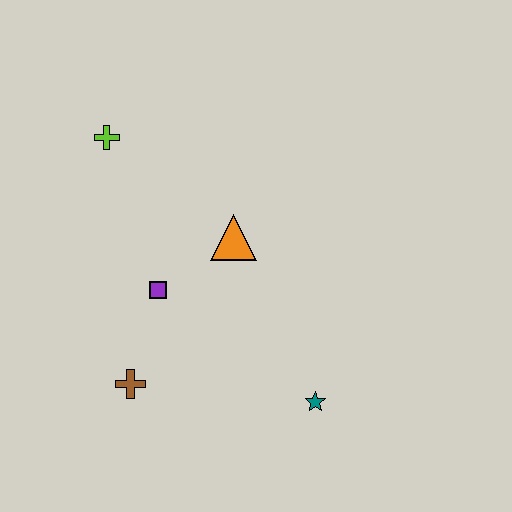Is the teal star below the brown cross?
Yes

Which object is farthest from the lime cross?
The teal star is farthest from the lime cross.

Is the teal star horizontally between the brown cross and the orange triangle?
No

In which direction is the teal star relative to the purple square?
The teal star is to the right of the purple square.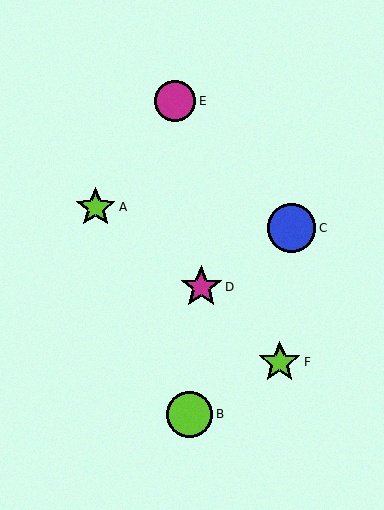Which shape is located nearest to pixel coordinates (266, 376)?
The lime star (labeled F) at (280, 362) is nearest to that location.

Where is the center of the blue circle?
The center of the blue circle is at (291, 228).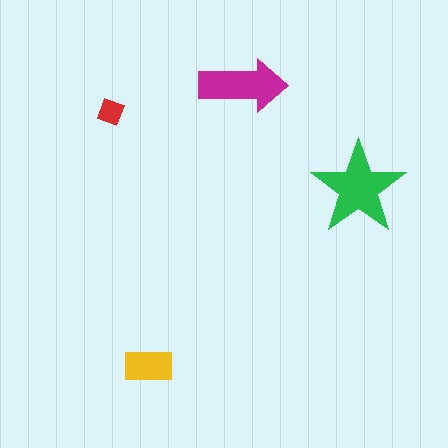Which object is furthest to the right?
The green star is rightmost.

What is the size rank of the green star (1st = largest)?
1st.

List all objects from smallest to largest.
The red diamond, the yellow rectangle, the magenta arrow, the green star.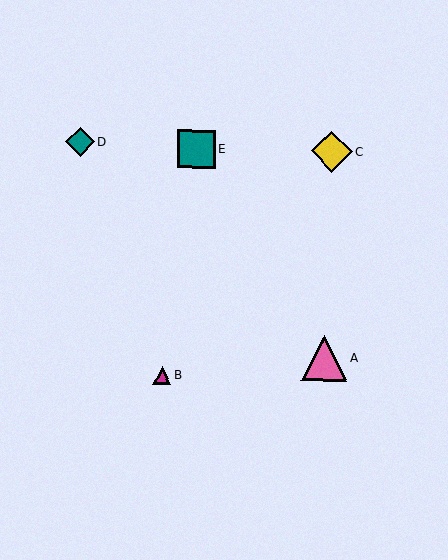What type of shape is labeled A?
Shape A is a pink triangle.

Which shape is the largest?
The pink triangle (labeled A) is the largest.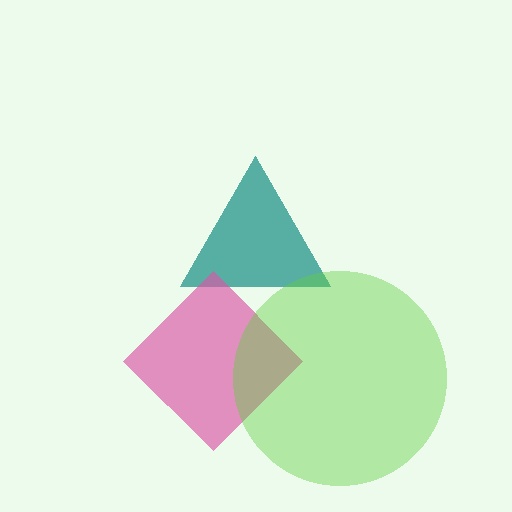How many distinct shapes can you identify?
There are 3 distinct shapes: a teal triangle, a pink diamond, a lime circle.